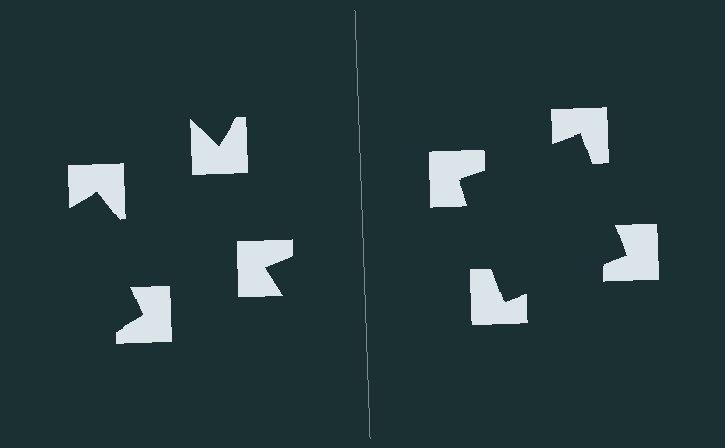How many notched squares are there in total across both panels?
8 — 4 on each side.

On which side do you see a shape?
An illusory square appears on the right side. On the left side the wedge cuts are rotated, so no coherent shape forms.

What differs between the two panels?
The notched squares are positioned identically on both sides; only the wedge orientations differ. On the right they align to a square; on the left they are misaligned.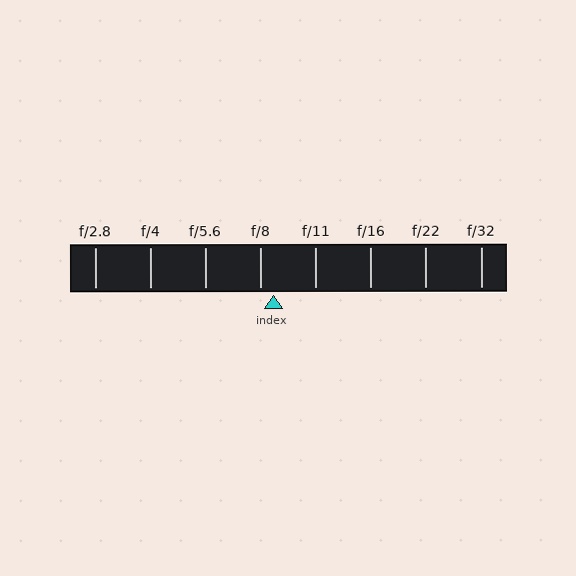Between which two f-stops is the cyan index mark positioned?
The index mark is between f/8 and f/11.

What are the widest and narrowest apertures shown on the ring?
The widest aperture shown is f/2.8 and the narrowest is f/32.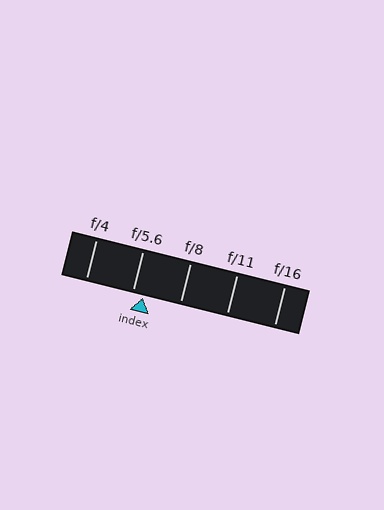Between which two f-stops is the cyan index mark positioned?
The index mark is between f/5.6 and f/8.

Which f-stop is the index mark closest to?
The index mark is closest to f/5.6.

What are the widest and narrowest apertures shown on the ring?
The widest aperture shown is f/4 and the narrowest is f/16.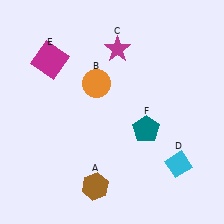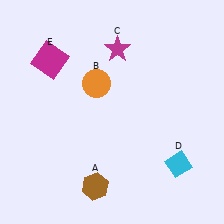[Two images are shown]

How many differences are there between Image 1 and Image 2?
There is 1 difference between the two images.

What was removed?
The teal pentagon (F) was removed in Image 2.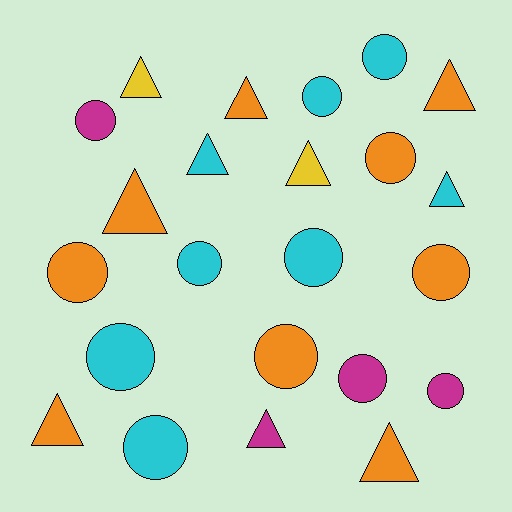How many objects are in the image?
There are 23 objects.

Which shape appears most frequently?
Circle, with 13 objects.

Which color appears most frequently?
Orange, with 9 objects.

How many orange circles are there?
There are 4 orange circles.